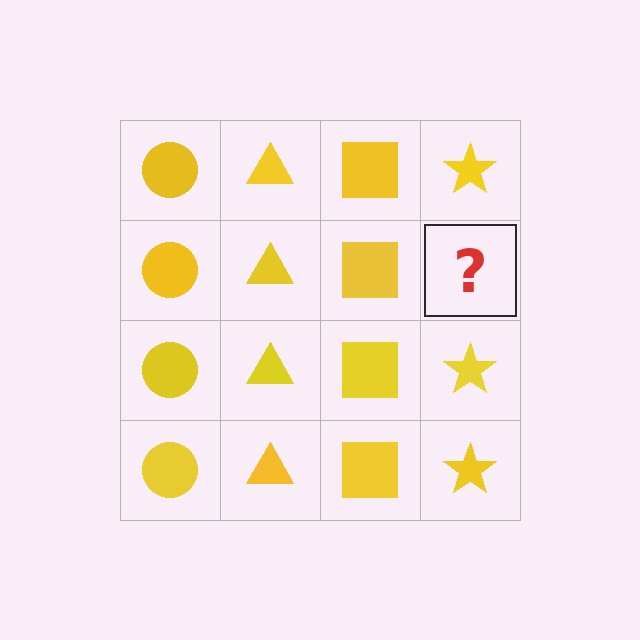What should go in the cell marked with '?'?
The missing cell should contain a yellow star.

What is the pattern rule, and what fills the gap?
The rule is that each column has a consistent shape. The gap should be filled with a yellow star.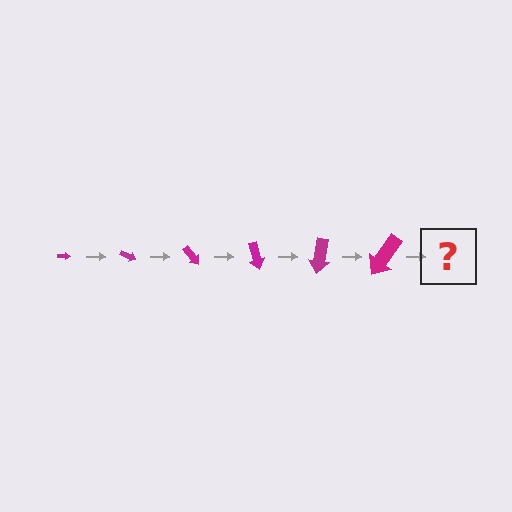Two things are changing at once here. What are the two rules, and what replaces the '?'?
The two rules are that the arrow grows larger each step and it rotates 25 degrees each step. The '?' should be an arrow, larger than the previous one and rotated 150 degrees from the start.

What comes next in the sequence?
The next element should be an arrow, larger than the previous one and rotated 150 degrees from the start.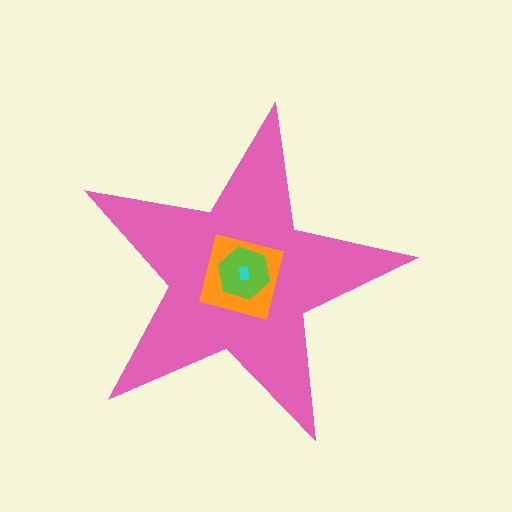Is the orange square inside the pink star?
Yes.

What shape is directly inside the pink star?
The orange square.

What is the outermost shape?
The pink star.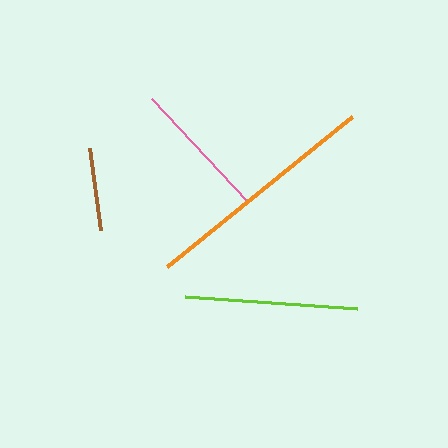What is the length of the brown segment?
The brown segment is approximately 82 pixels long.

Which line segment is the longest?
The orange line is the longest at approximately 238 pixels.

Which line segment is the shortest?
The brown line is the shortest at approximately 82 pixels.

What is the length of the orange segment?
The orange segment is approximately 238 pixels long.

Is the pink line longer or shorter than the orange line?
The orange line is longer than the pink line.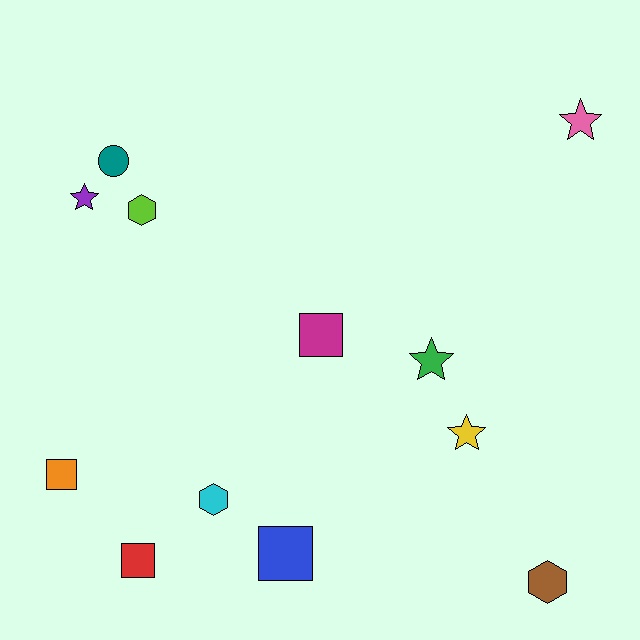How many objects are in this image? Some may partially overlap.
There are 12 objects.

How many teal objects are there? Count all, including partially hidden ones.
There is 1 teal object.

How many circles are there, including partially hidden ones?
There is 1 circle.